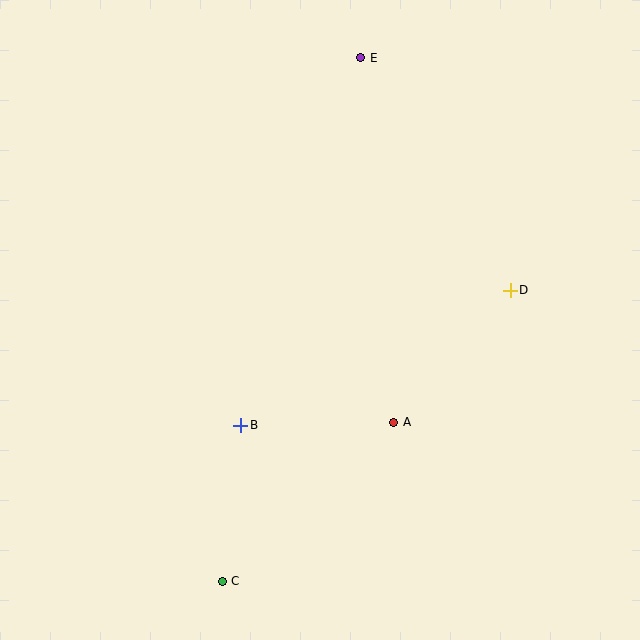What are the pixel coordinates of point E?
Point E is at (361, 58).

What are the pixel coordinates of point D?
Point D is at (510, 290).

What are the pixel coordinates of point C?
Point C is at (222, 581).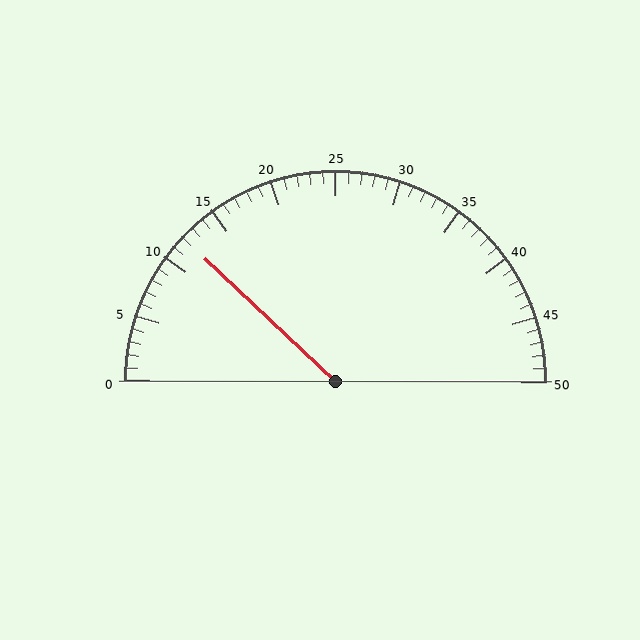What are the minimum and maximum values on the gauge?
The gauge ranges from 0 to 50.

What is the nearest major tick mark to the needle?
The nearest major tick mark is 10.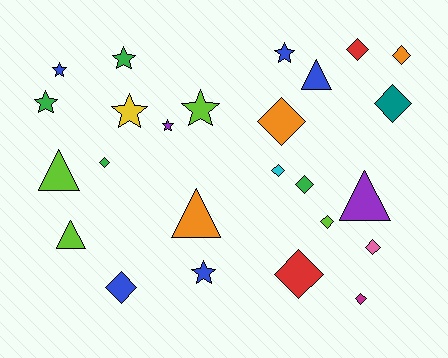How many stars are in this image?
There are 8 stars.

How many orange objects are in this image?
There are 3 orange objects.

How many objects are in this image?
There are 25 objects.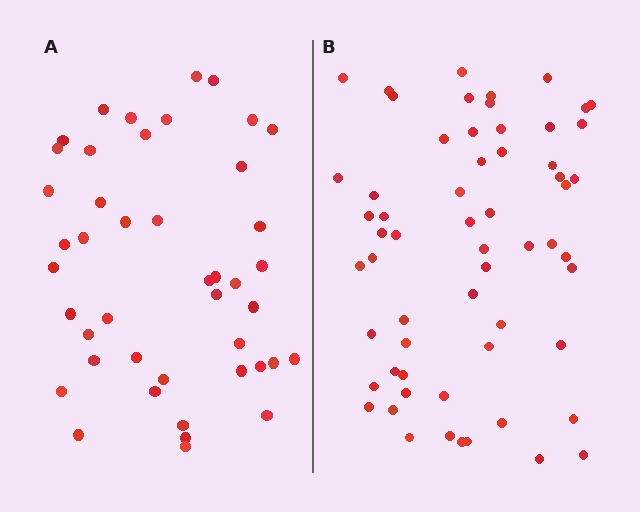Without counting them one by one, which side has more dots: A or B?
Region B (the right region) has more dots.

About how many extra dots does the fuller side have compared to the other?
Region B has approximately 15 more dots than region A.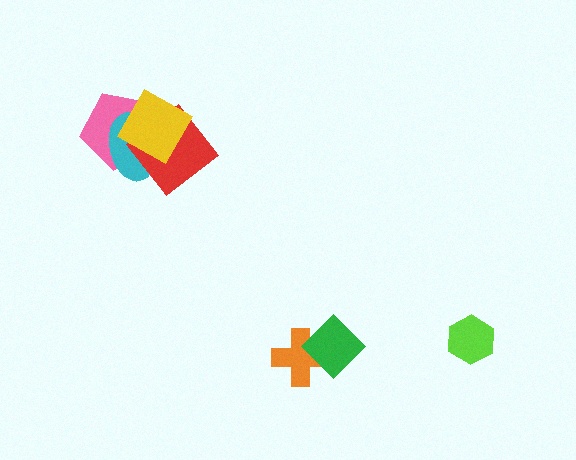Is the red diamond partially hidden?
Yes, it is partially covered by another shape.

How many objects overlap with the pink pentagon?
3 objects overlap with the pink pentagon.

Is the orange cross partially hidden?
Yes, it is partially covered by another shape.